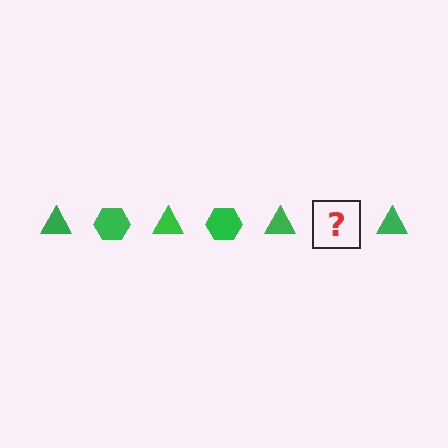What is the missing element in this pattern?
The missing element is a green hexagon.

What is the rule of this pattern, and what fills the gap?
The rule is that the pattern cycles through triangle, hexagon shapes in green. The gap should be filled with a green hexagon.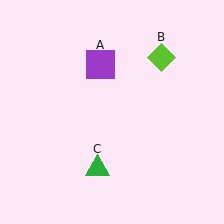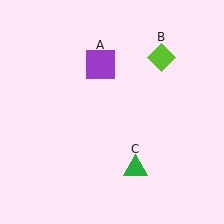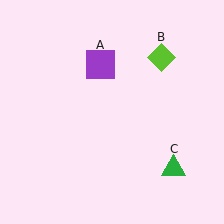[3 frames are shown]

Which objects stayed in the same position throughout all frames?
Purple square (object A) and lime diamond (object B) remained stationary.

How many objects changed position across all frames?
1 object changed position: green triangle (object C).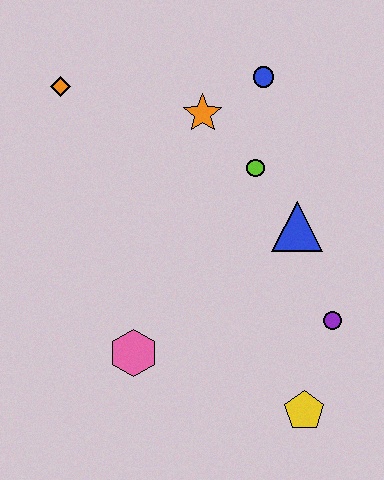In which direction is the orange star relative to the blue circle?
The orange star is to the left of the blue circle.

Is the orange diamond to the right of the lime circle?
No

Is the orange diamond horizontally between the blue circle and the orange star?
No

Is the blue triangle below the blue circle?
Yes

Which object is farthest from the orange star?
The yellow pentagon is farthest from the orange star.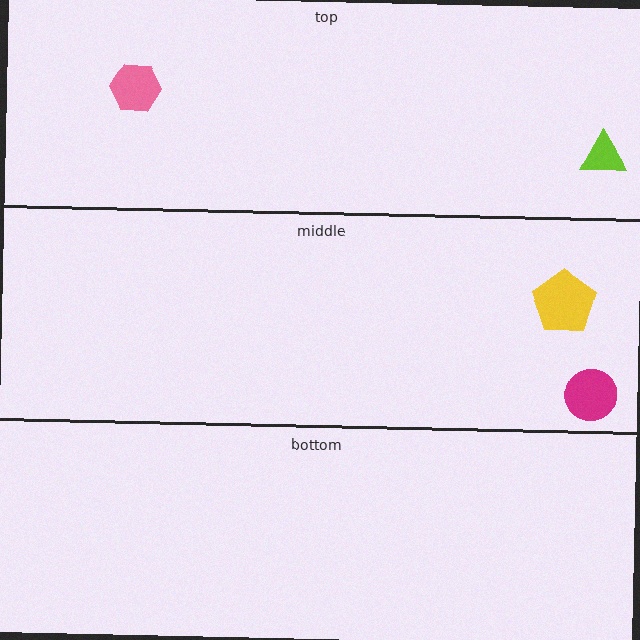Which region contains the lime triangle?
The top region.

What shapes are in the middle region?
The yellow pentagon, the magenta circle.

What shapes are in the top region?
The pink hexagon, the lime triangle.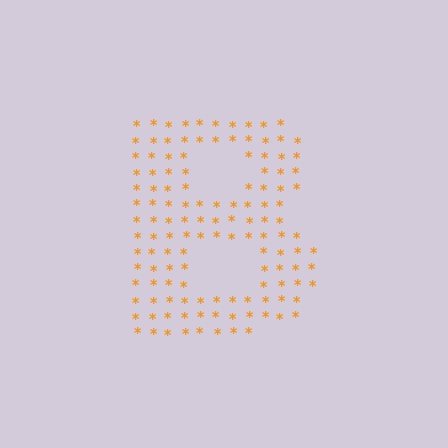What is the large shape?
The large shape is the letter B.